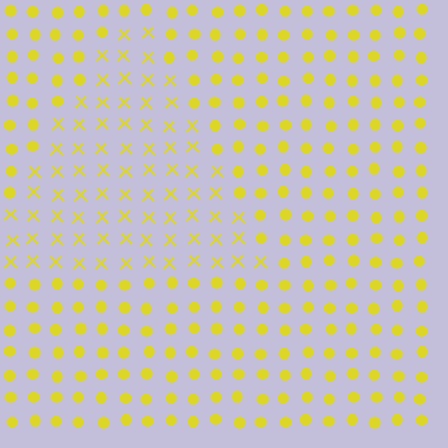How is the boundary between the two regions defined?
The boundary is defined by a change in element shape: X marks inside vs. circles outside. All elements share the same color and spacing.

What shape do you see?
I see a triangle.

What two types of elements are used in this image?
The image uses X marks inside the triangle region and circles outside it.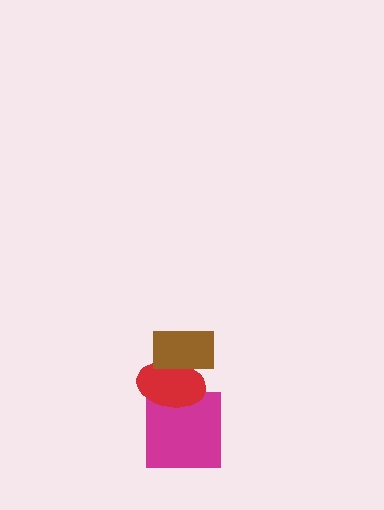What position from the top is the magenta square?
The magenta square is 3rd from the top.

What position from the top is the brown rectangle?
The brown rectangle is 1st from the top.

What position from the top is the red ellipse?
The red ellipse is 2nd from the top.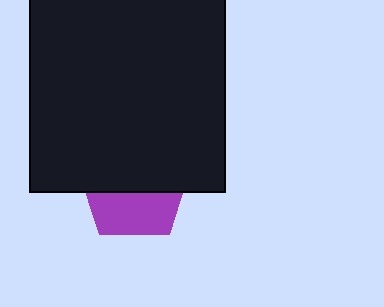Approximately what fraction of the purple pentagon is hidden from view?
Roughly 59% of the purple pentagon is hidden behind the black rectangle.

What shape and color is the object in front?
The object in front is a black rectangle.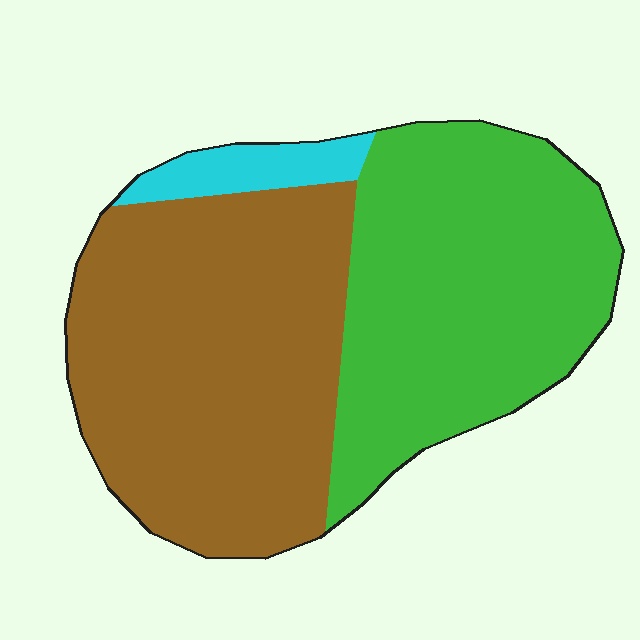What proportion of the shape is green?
Green takes up about two fifths (2/5) of the shape.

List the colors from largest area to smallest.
From largest to smallest: brown, green, cyan.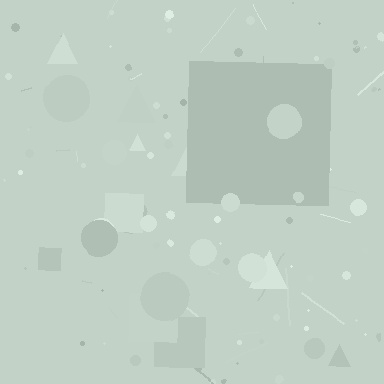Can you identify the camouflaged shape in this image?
The camouflaged shape is a square.